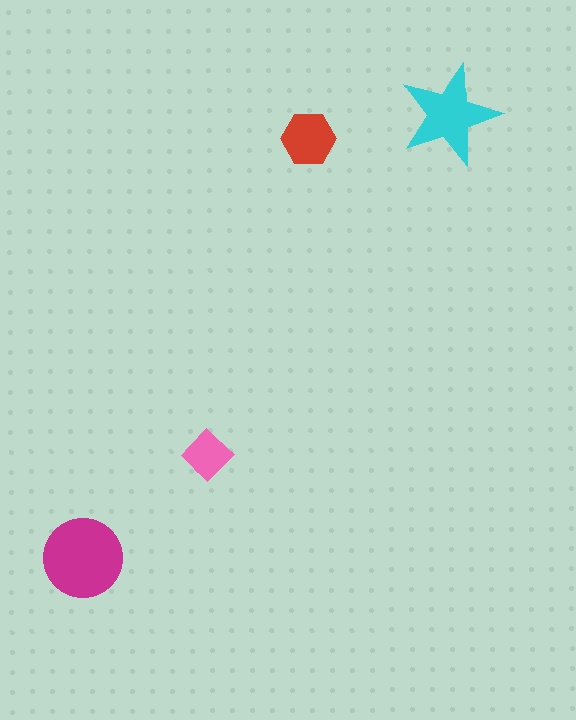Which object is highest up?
The cyan star is topmost.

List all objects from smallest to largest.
The pink diamond, the red hexagon, the cyan star, the magenta circle.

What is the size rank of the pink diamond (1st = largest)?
4th.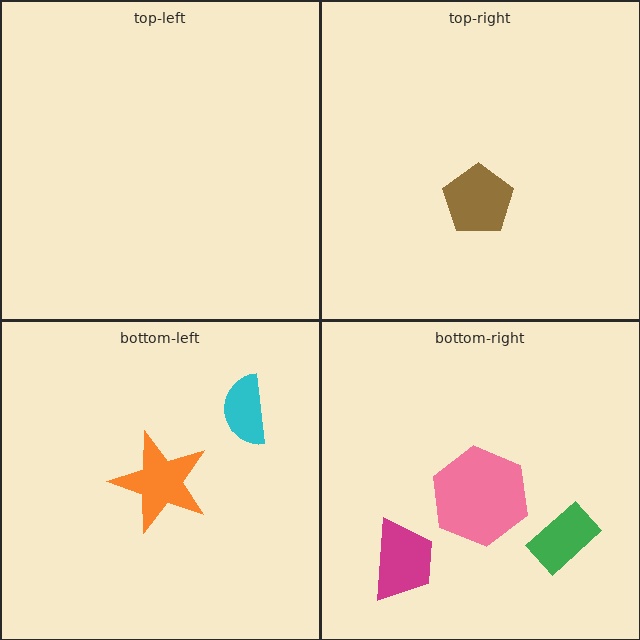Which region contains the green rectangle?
The bottom-right region.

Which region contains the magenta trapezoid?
The bottom-right region.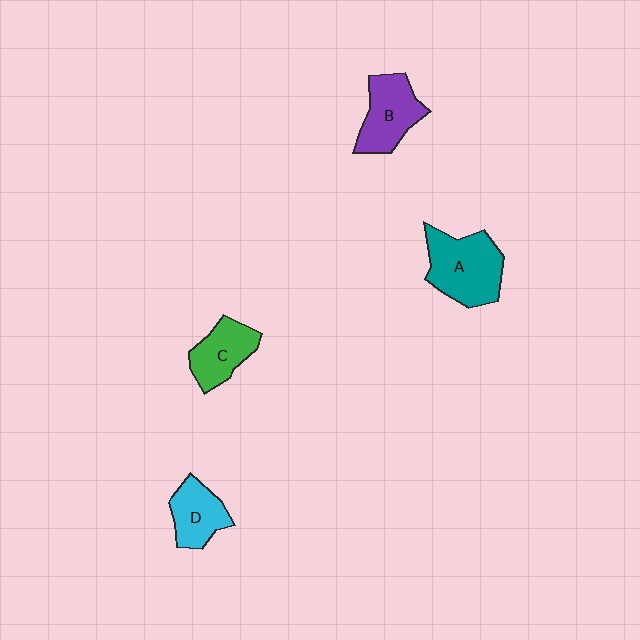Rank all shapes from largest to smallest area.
From largest to smallest: A (teal), B (purple), C (green), D (cyan).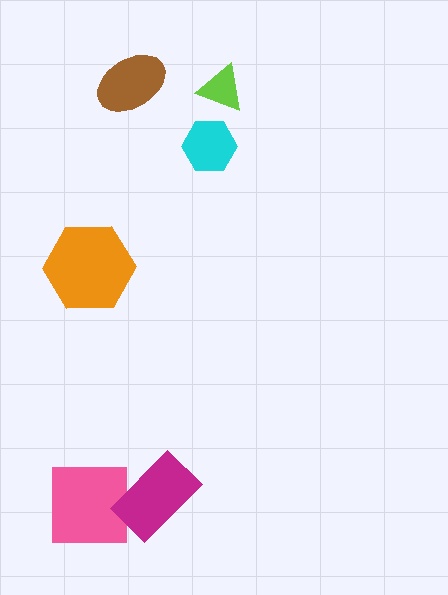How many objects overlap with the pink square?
1 object overlaps with the pink square.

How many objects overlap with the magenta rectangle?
1 object overlaps with the magenta rectangle.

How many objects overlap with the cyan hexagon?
0 objects overlap with the cyan hexagon.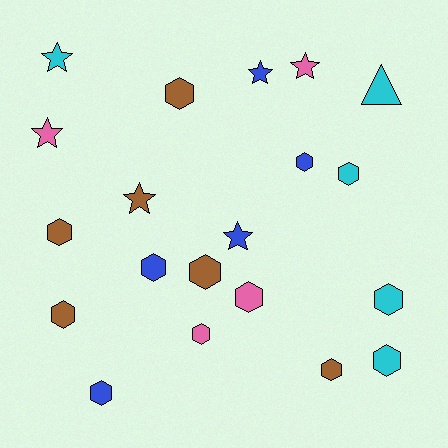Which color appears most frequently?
Brown, with 6 objects.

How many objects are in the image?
There are 20 objects.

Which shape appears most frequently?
Hexagon, with 13 objects.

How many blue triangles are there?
There are no blue triangles.